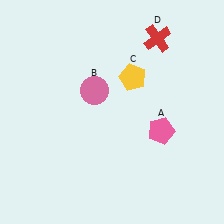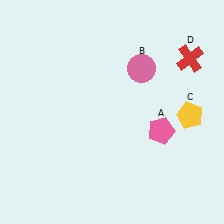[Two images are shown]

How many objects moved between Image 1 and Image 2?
3 objects moved between the two images.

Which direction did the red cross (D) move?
The red cross (D) moved right.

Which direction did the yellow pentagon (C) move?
The yellow pentagon (C) moved right.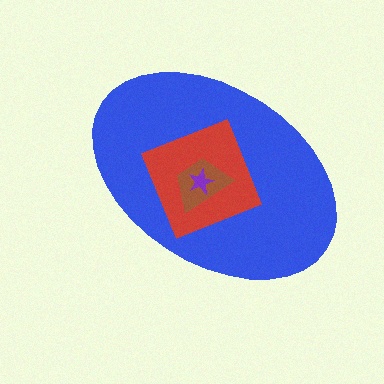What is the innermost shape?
The purple star.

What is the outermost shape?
The blue ellipse.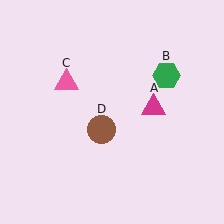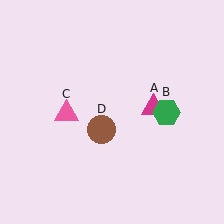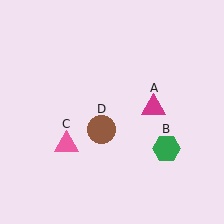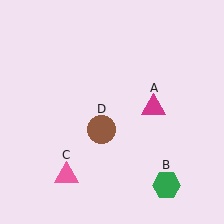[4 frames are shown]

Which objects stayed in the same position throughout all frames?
Magenta triangle (object A) and brown circle (object D) remained stationary.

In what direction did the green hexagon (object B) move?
The green hexagon (object B) moved down.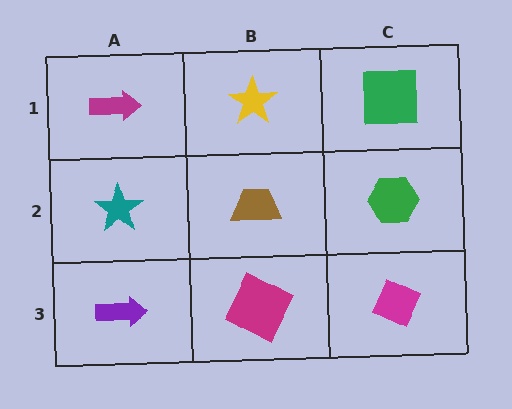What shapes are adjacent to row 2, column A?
A magenta arrow (row 1, column A), a purple arrow (row 3, column A), a brown trapezoid (row 2, column B).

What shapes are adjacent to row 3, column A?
A teal star (row 2, column A), a magenta square (row 3, column B).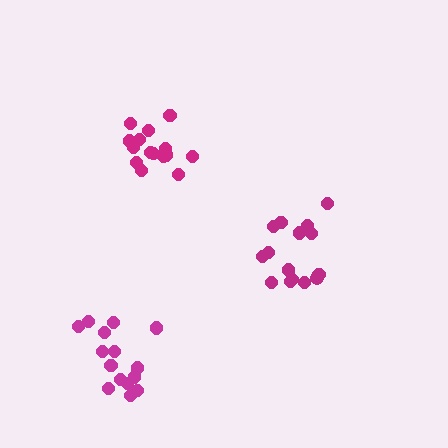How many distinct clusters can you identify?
There are 3 distinct clusters.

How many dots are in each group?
Group 1: 15 dots, Group 2: 15 dots, Group 3: 16 dots (46 total).